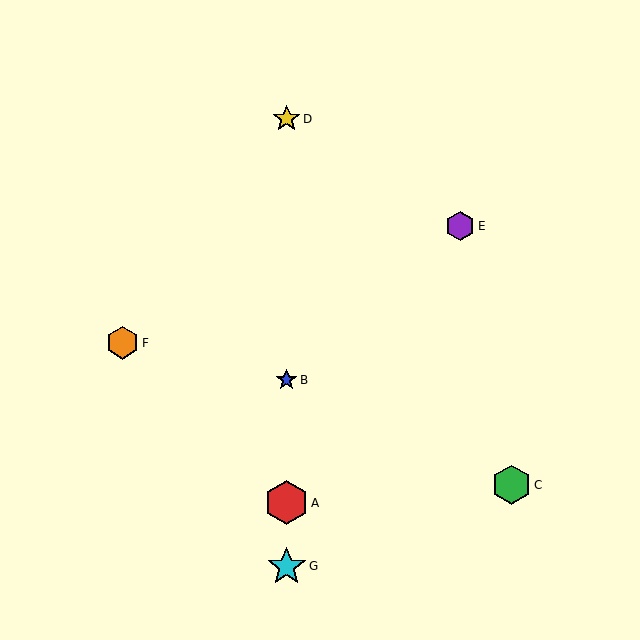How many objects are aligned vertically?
4 objects (A, B, D, G) are aligned vertically.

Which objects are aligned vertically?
Objects A, B, D, G are aligned vertically.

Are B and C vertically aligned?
No, B is at x≈287 and C is at x≈511.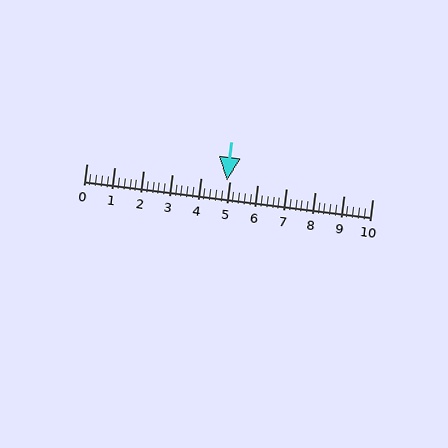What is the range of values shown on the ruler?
The ruler shows values from 0 to 10.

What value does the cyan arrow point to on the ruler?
The cyan arrow points to approximately 4.9.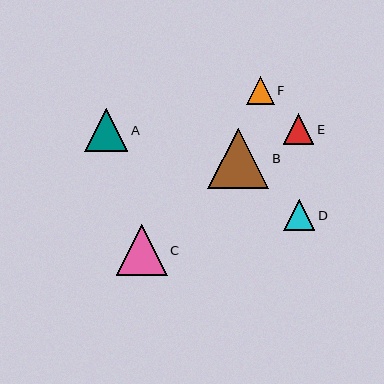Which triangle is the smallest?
Triangle F is the smallest with a size of approximately 28 pixels.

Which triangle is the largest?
Triangle B is the largest with a size of approximately 61 pixels.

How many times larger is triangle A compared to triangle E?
Triangle A is approximately 1.4 times the size of triangle E.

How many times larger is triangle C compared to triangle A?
Triangle C is approximately 1.2 times the size of triangle A.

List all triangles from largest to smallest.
From largest to smallest: B, C, A, D, E, F.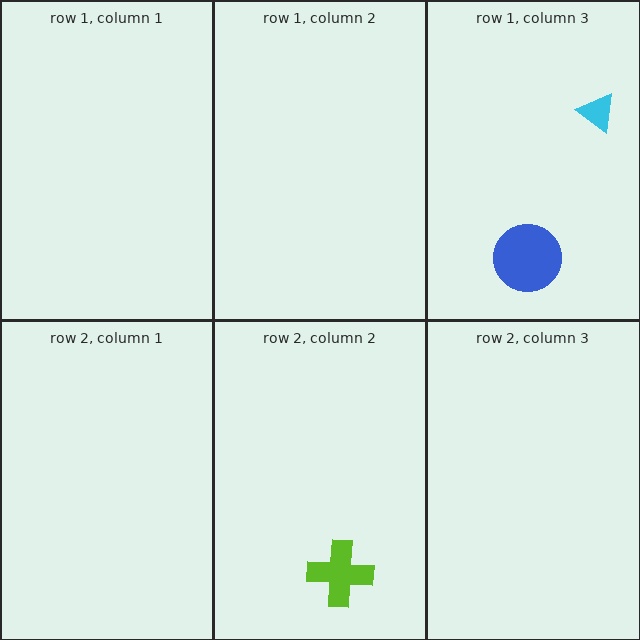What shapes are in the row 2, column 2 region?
The lime cross.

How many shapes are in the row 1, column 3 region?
2.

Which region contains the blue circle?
The row 1, column 3 region.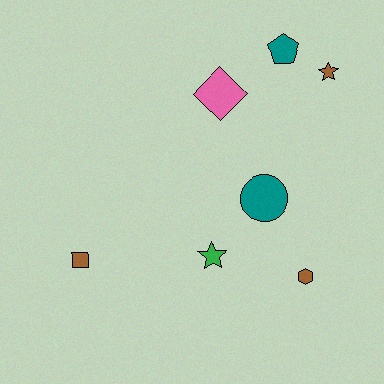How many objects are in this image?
There are 7 objects.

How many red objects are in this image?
There are no red objects.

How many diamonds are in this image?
There is 1 diamond.